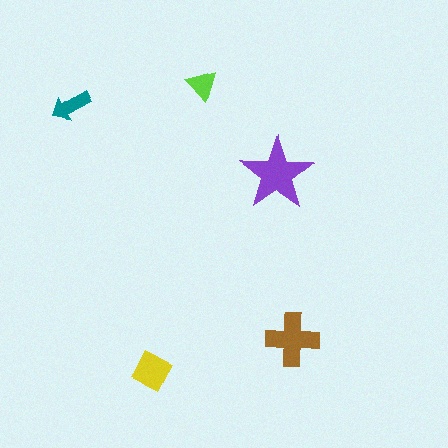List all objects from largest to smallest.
The purple star, the brown cross, the yellow diamond, the teal arrow, the lime triangle.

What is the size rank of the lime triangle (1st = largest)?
5th.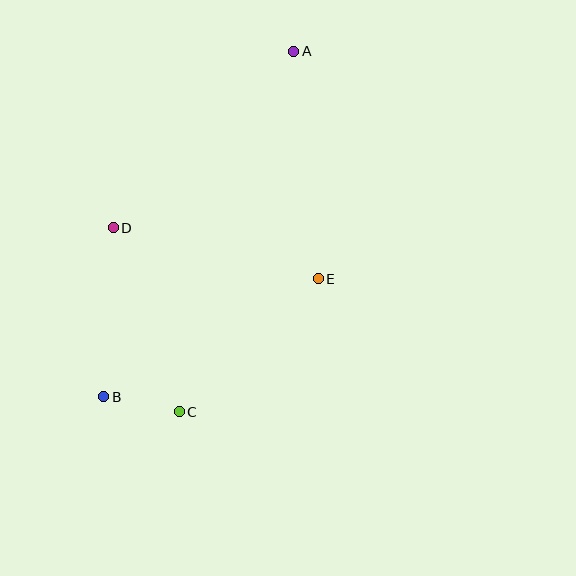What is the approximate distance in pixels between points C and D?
The distance between C and D is approximately 196 pixels.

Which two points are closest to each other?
Points B and C are closest to each other.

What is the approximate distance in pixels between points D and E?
The distance between D and E is approximately 211 pixels.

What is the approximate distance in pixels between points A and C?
The distance between A and C is approximately 378 pixels.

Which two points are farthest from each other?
Points A and B are farthest from each other.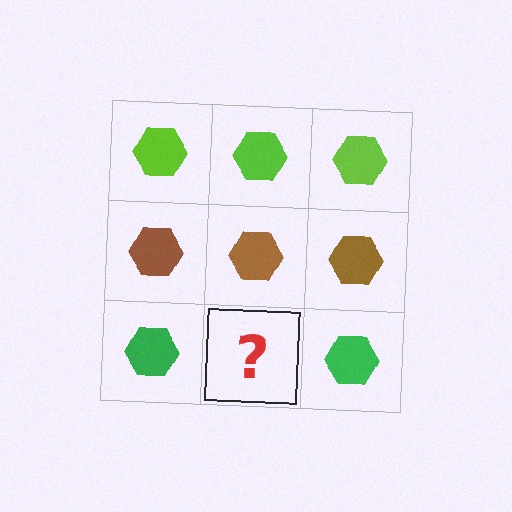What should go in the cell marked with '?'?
The missing cell should contain a green hexagon.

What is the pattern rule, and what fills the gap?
The rule is that each row has a consistent color. The gap should be filled with a green hexagon.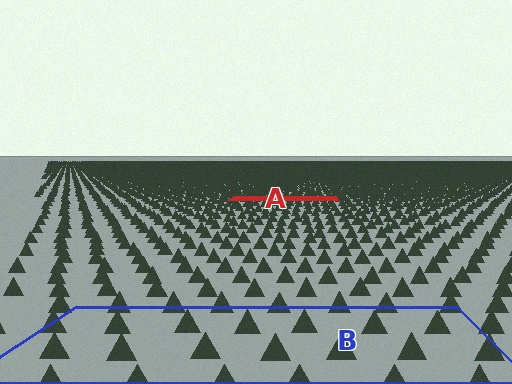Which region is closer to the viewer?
Region B is closer. The texture elements there are larger and more spread out.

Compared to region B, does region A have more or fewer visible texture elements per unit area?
Region A has more texture elements per unit area — they are packed more densely because it is farther away.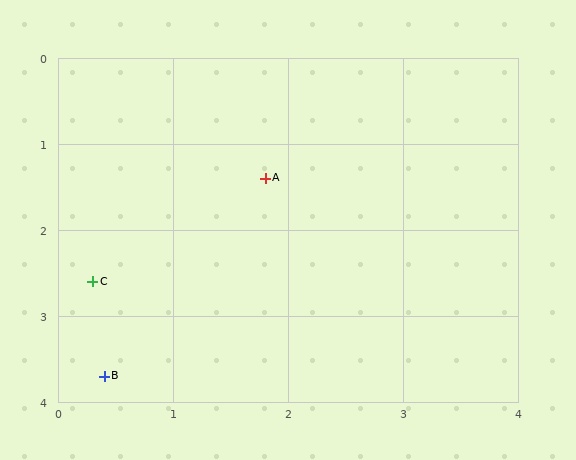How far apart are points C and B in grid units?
Points C and B are about 1.1 grid units apart.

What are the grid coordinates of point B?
Point B is at approximately (0.4, 3.7).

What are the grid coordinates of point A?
Point A is at approximately (1.8, 1.4).